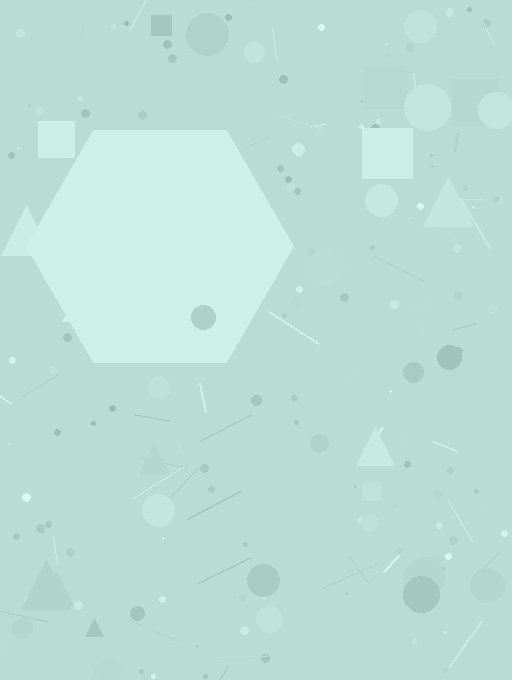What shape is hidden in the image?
A hexagon is hidden in the image.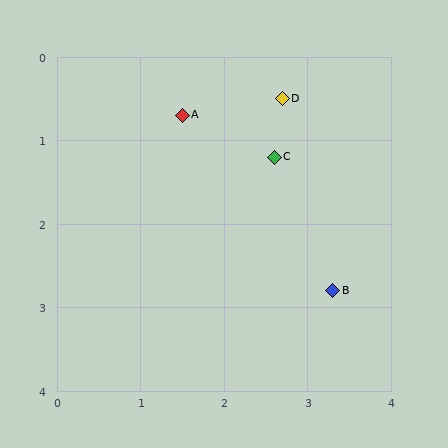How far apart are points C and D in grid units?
Points C and D are about 0.7 grid units apart.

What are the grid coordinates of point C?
Point C is at approximately (2.6, 1.2).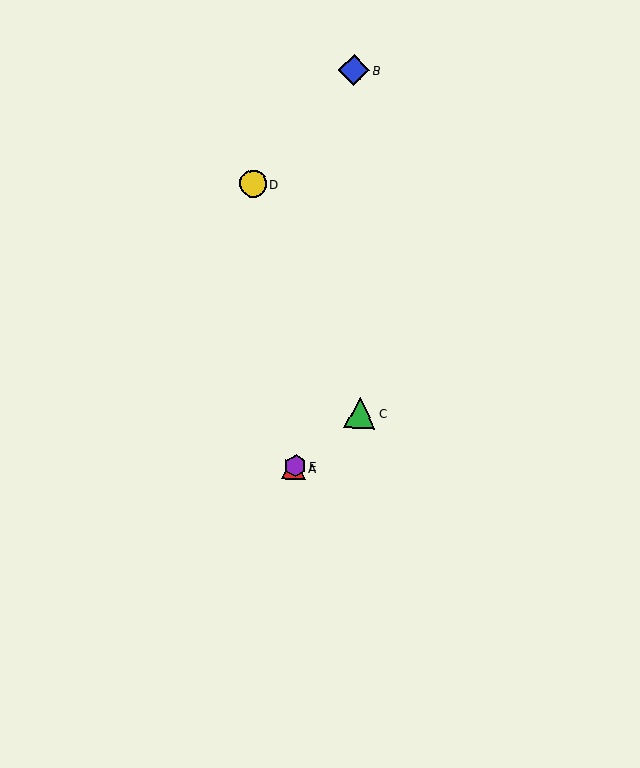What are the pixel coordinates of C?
Object C is at (360, 413).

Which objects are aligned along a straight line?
Objects A, C, E are aligned along a straight line.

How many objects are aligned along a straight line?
3 objects (A, C, E) are aligned along a straight line.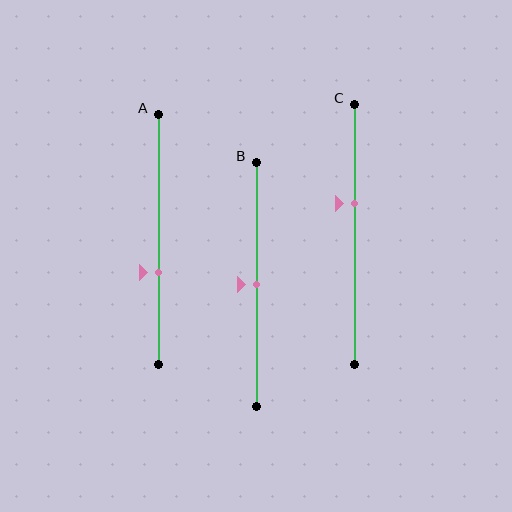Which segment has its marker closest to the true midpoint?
Segment B has its marker closest to the true midpoint.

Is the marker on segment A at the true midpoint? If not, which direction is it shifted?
No, the marker on segment A is shifted downward by about 13% of the segment length.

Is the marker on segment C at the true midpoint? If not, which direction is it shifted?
No, the marker on segment C is shifted upward by about 12% of the segment length.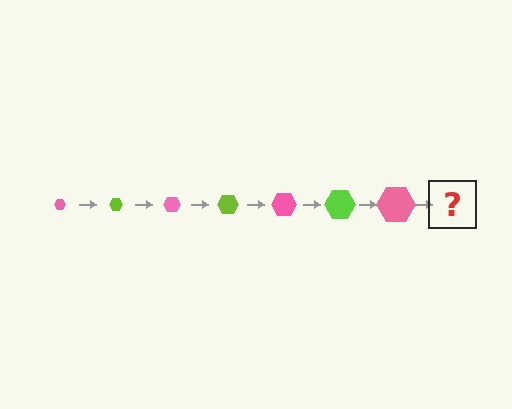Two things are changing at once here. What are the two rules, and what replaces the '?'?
The two rules are that the hexagon grows larger each step and the color cycles through pink and lime. The '?' should be a lime hexagon, larger than the previous one.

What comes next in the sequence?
The next element should be a lime hexagon, larger than the previous one.